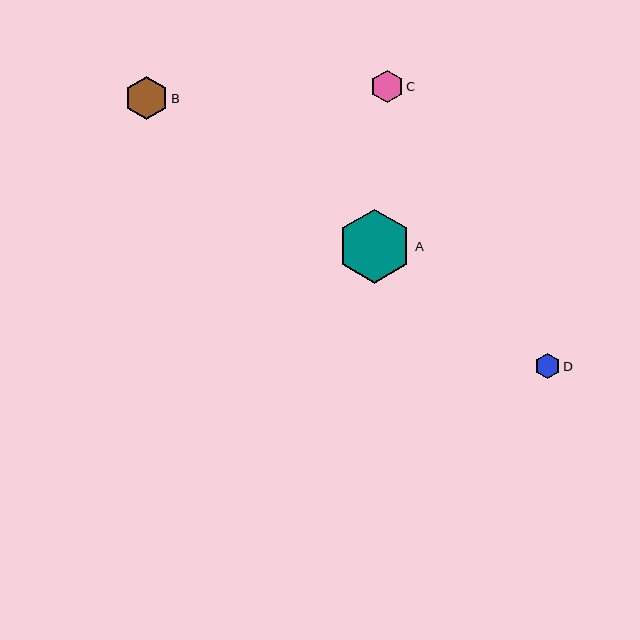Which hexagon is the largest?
Hexagon A is the largest with a size of approximately 75 pixels.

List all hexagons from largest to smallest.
From largest to smallest: A, B, C, D.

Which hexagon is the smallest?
Hexagon D is the smallest with a size of approximately 25 pixels.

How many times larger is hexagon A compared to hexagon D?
Hexagon A is approximately 2.9 times the size of hexagon D.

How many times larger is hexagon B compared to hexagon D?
Hexagon B is approximately 1.7 times the size of hexagon D.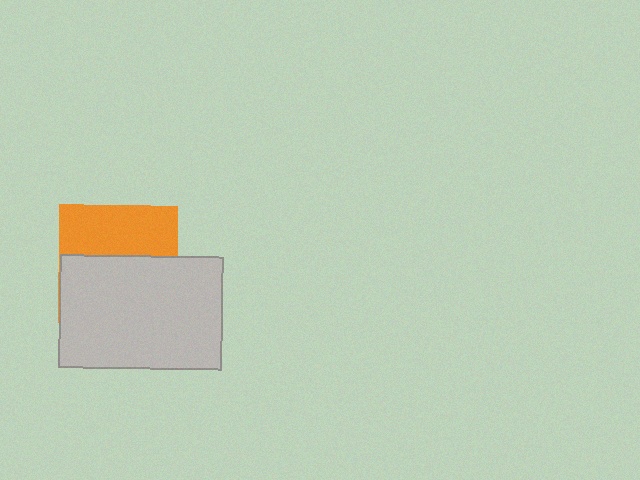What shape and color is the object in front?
The object in front is a light gray rectangle.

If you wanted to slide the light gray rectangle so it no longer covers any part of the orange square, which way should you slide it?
Slide it down — that is the most direct way to separate the two shapes.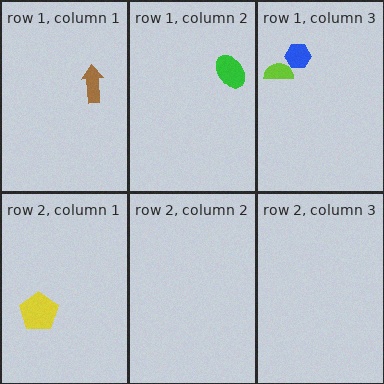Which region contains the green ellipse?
The row 1, column 2 region.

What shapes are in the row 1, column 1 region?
The brown arrow.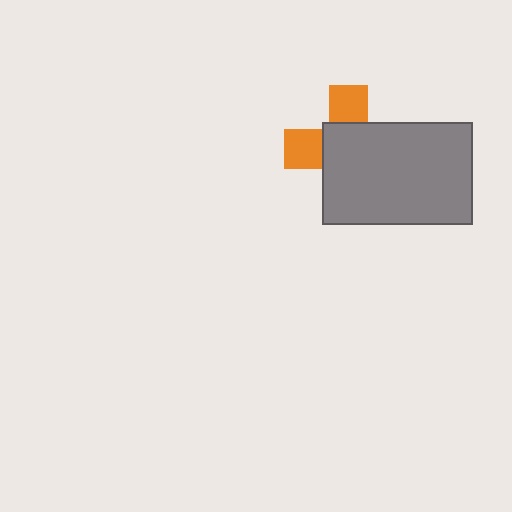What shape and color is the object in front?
The object in front is a gray rectangle.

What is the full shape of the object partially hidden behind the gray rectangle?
The partially hidden object is an orange cross.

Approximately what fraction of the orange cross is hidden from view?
Roughly 66% of the orange cross is hidden behind the gray rectangle.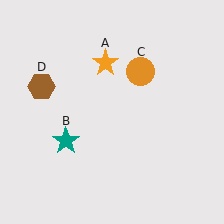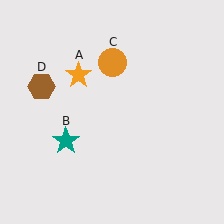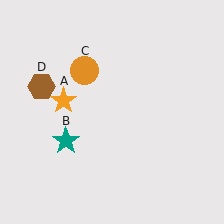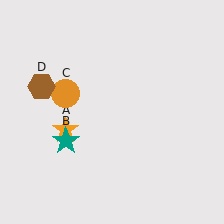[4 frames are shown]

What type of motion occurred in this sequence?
The orange star (object A), orange circle (object C) rotated counterclockwise around the center of the scene.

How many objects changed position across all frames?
2 objects changed position: orange star (object A), orange circle (object C).